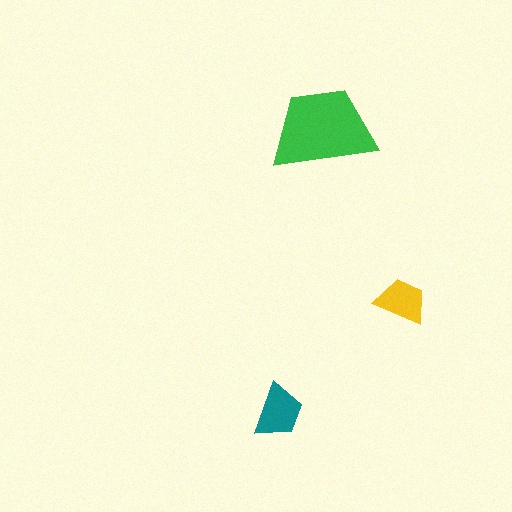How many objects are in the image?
There are 3 objects in the image.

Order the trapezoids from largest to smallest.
the green one, the teal one, the yellow one.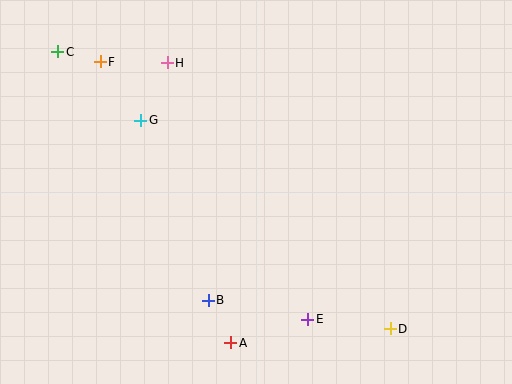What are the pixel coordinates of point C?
Point C is at (58, 52).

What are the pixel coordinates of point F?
Point F is at (100, 62).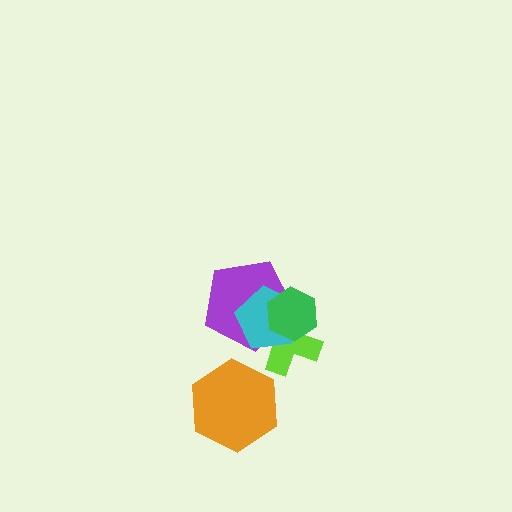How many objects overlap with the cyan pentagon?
3 objects overlap with the cyan pentagon.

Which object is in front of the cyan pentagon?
The green hexagon is in front of the cyan pentagon.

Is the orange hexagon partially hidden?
No, no other shape covers it.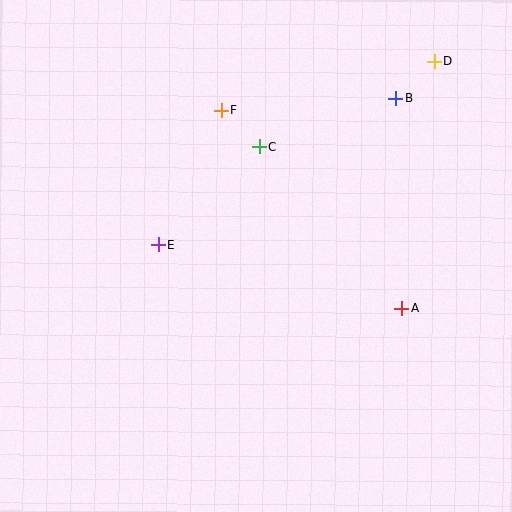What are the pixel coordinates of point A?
Point A is at (402, 308).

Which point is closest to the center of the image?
Point E at (158, 245) is closest to the center.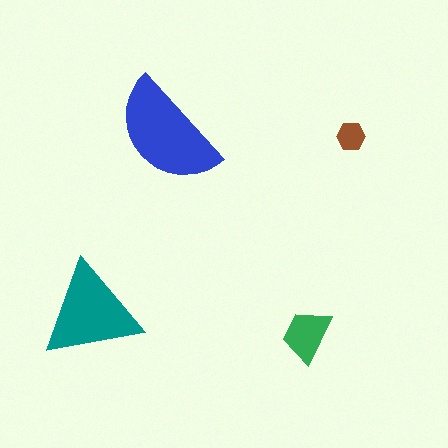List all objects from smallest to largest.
The brown hexagon, the green trapezoid, the teal triangle, the blue semicircle.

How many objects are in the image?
There are 4 objects in the image.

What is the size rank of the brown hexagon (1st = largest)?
4th.